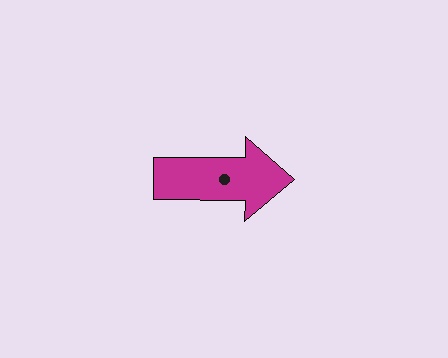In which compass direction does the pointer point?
East.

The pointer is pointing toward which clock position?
Roughly 3 o'clock.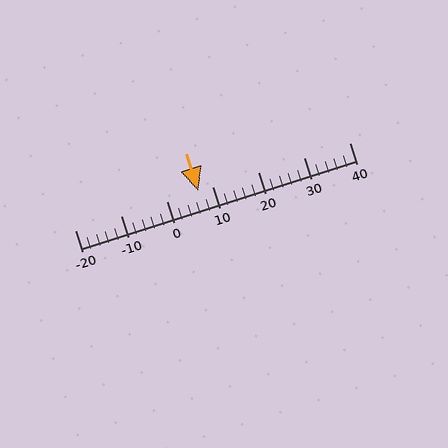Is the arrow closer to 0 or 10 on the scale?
The arrow is closer to 10.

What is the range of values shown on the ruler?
The ruler shows values from -20 to 40.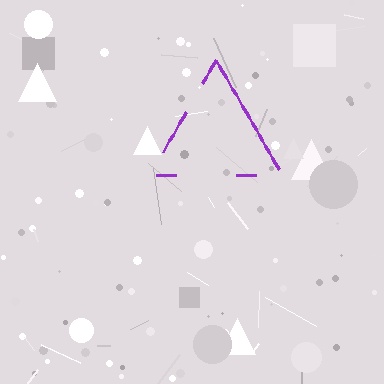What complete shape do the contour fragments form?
The contour fragments form a triangle.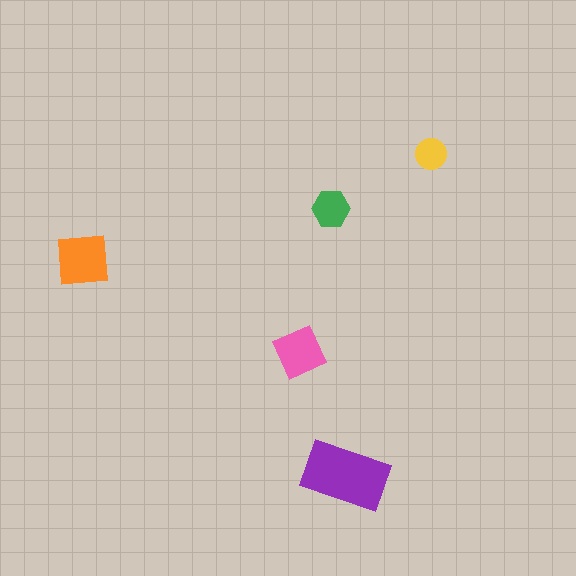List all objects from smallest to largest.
The yellow circle, the green hexagon, the pink square, the orange square, the purple rectangle.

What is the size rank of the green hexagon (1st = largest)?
4th.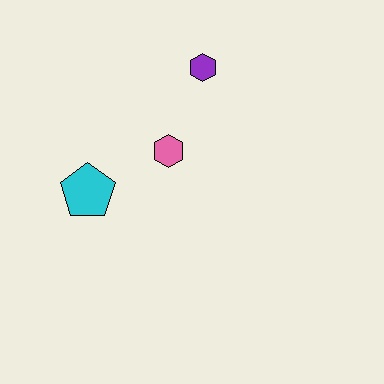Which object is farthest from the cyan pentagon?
The purple hexagon is farthest from the cyan pentagon.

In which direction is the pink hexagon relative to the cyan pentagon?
The pink hexagon is to the right of the cyan pentagon.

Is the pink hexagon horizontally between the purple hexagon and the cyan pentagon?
Yes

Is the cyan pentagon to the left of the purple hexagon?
Yes